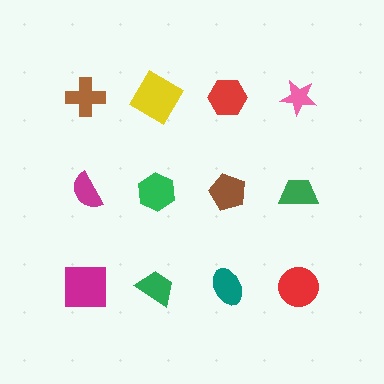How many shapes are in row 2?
4 shapes.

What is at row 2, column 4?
A green trapezoid.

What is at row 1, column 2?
A yellow diamond.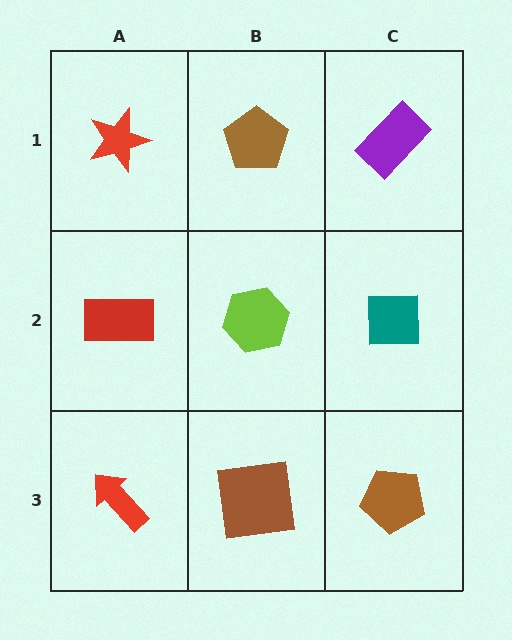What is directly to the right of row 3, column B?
A brown pentagon.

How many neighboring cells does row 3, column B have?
3.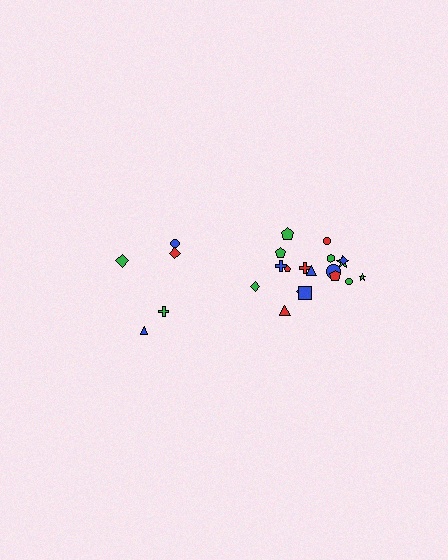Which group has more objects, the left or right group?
The right group.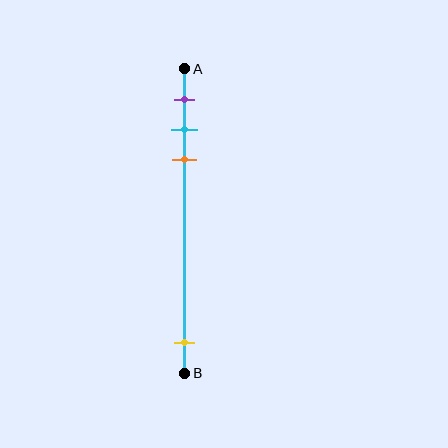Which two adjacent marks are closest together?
The cyan and orange marks are the closest adjacent pair.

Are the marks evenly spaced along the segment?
No, the marks are not evenly spaced.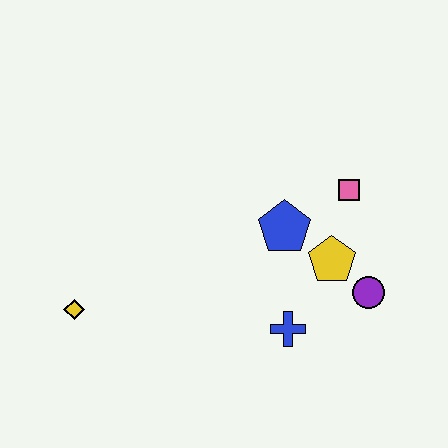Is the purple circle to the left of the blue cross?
No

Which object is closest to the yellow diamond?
The blue cross is closest to the yellow diamond.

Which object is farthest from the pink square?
The yellow diamond is farthest from the pink square.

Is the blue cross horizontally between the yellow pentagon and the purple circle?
No